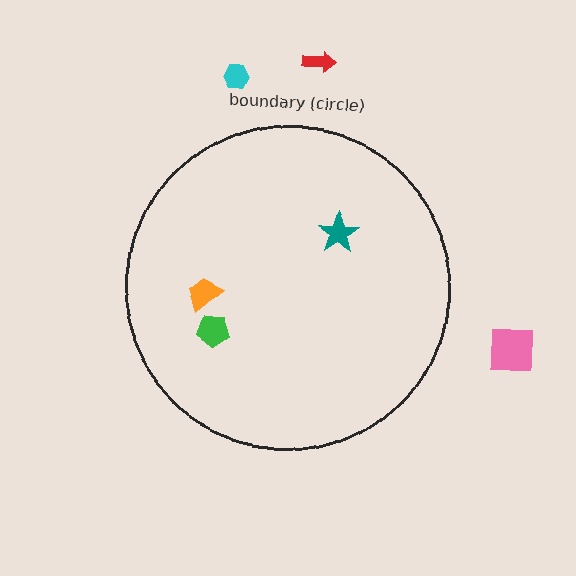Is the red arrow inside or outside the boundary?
Outside.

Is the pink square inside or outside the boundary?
Outside.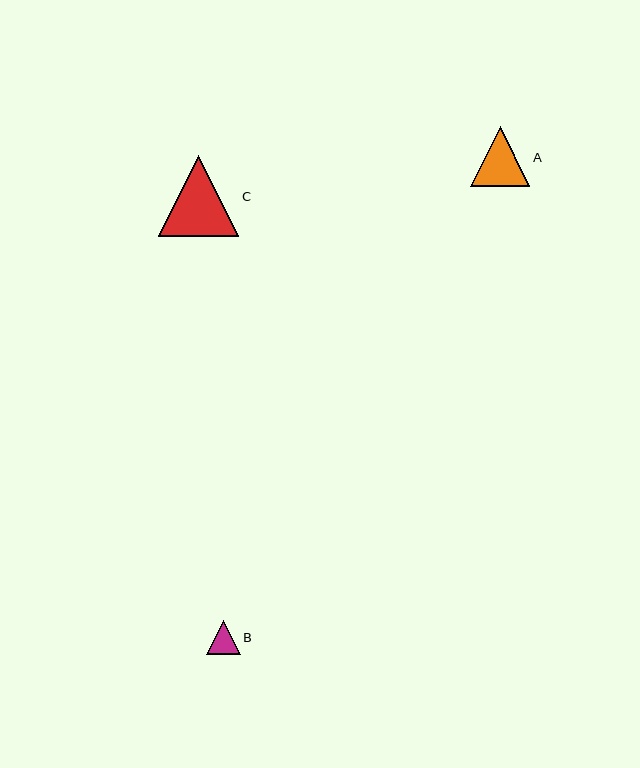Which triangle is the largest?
Triangle C is the largest with a size of approximately 81 pixels.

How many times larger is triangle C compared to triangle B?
Triangle C is approximately 2.4 times the size of triangle B.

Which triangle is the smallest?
Triangle B is the smallest with a size of approximately 34 pixels.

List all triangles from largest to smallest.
From largest to smallest: C, A, B.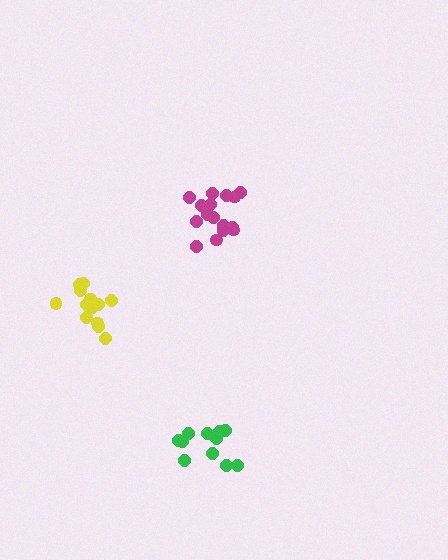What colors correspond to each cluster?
The clusters are colored: yellow, green, magenta.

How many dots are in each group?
Group 1: 14 dots, Group 2: 11 dots, Group 3: 16 dots (41 total).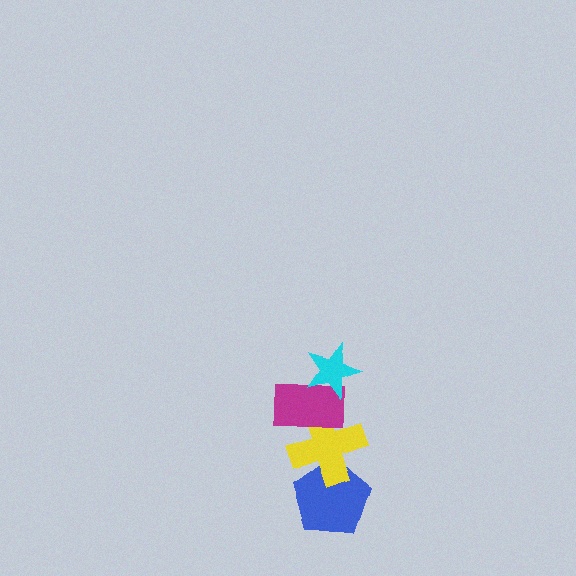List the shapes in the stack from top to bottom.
From top to bottom: the cyan star, the magenta rectangle, the yellow cross, the blue pentagon.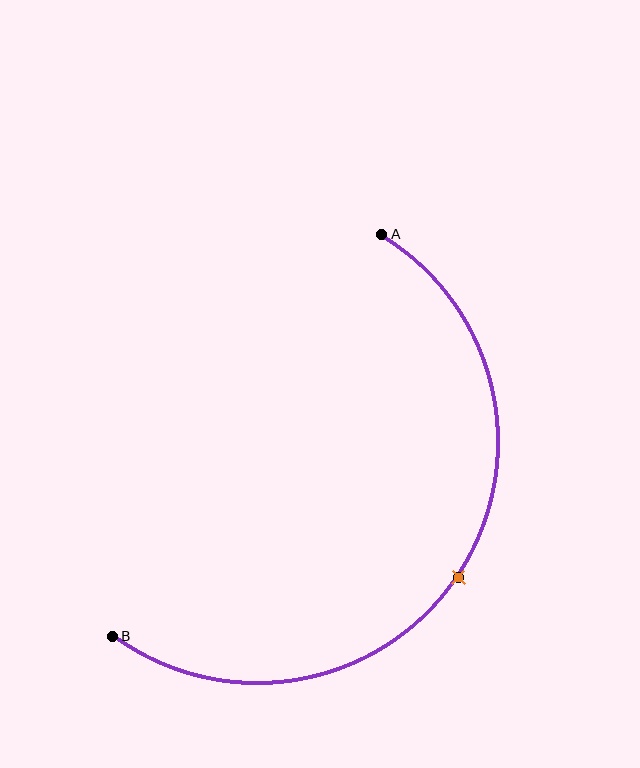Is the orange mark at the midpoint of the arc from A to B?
Yes. The orange mark lies on the arc at equal arc-length from both A and B — it is the arc midpoint.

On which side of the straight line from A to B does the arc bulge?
The arc bulges below and to the right of the straight line connecting A and B.